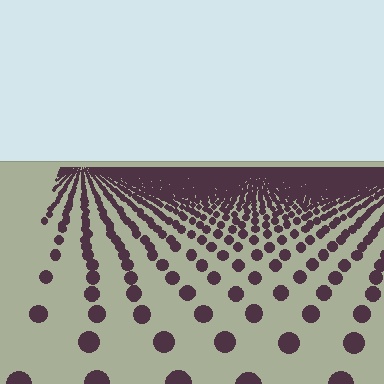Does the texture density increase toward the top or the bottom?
Density increases toward the top.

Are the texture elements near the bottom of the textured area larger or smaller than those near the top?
Larger. Near the bottom, elements are closer to the viewer and appear at a bigger on-screen size.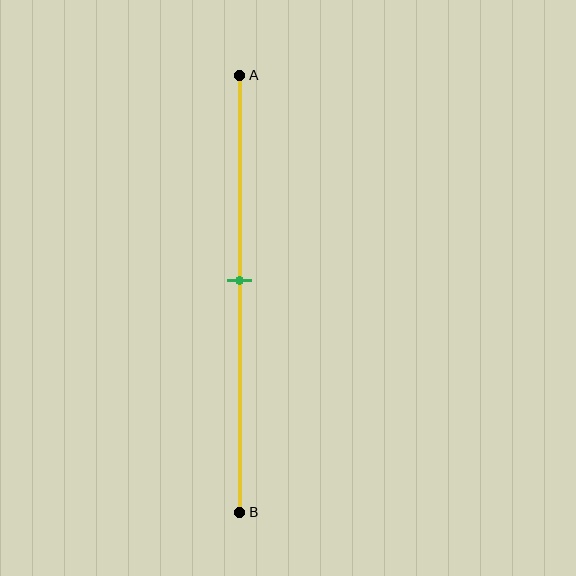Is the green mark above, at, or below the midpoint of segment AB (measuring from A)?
The green mark is above the midpoint of segment AB.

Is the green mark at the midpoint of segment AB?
No, the mark is at about 45% from A, not at the 50% midpoint.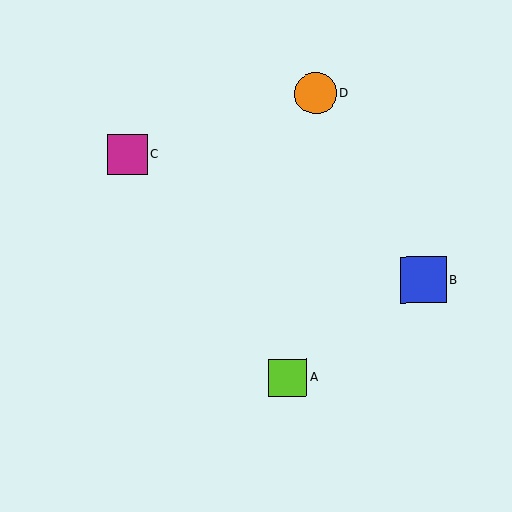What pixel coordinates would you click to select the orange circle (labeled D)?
Click at (316, 94) to select the orange circle D.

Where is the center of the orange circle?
The center of the orange circle is at (316, 94).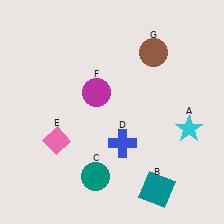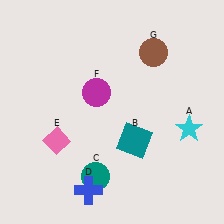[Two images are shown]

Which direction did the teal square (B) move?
The teal square (B) moved up.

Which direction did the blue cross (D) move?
The blue cross (D) moved down.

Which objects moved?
The objects that moved are: the teal square (B), the blue cross (D).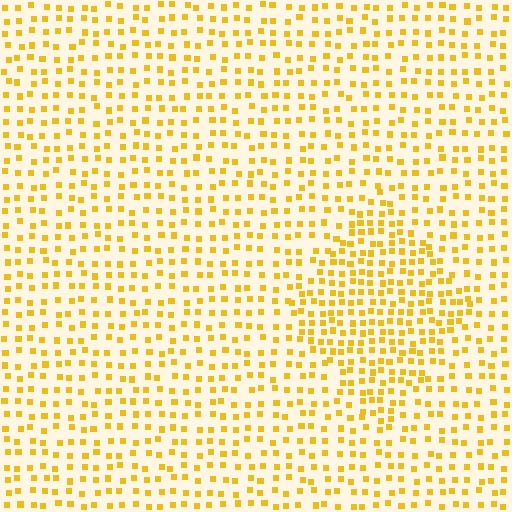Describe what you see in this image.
The image contains small yellow elements arranged at two different densities. A diamond-shaped region is visible where the elements are more densely packed than the surrounding area.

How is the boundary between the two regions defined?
The boundary is defined by a change in element density (approximately 1.7x ratio). All elements are the same color, size, and shape.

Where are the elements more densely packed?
The elements are more densely packed inside the diamond boundary.